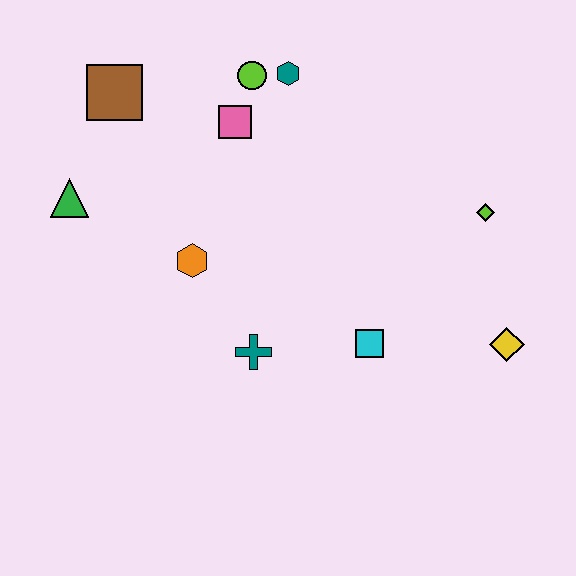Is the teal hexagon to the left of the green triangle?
No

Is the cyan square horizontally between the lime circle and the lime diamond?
Yes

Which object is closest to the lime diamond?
The yellow diamond is closest to the lime diamond.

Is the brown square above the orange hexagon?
Yes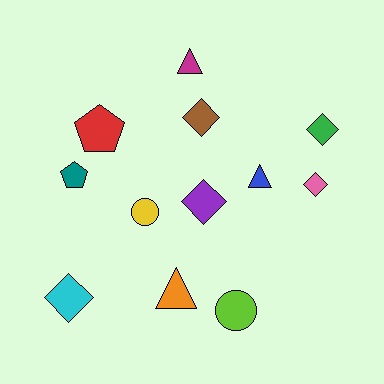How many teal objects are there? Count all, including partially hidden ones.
There is 1 teal object.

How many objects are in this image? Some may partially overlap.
There are 12 objects.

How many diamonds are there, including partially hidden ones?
There are 5 diamonds.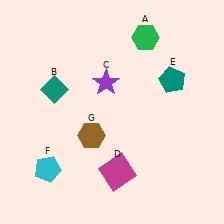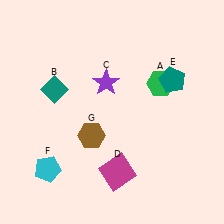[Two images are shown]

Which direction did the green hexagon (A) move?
The green hexagon (A) moved down.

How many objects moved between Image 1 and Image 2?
1 object moved between the two images.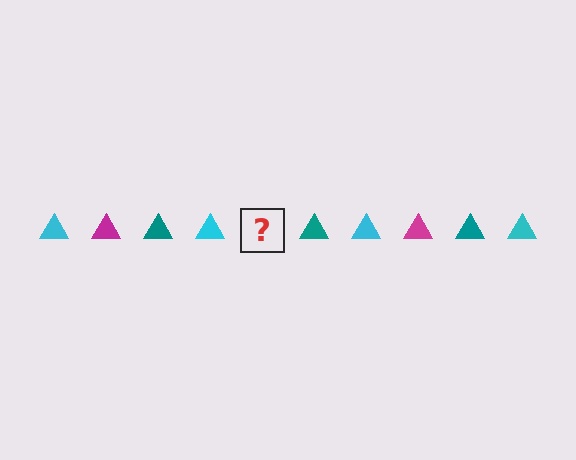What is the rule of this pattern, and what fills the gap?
The rule is that the pattern cycles through cyan, magenta, teal triangles. The gap should be filled with a magenta triangle.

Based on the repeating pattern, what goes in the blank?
The blank should be a magenta triangle.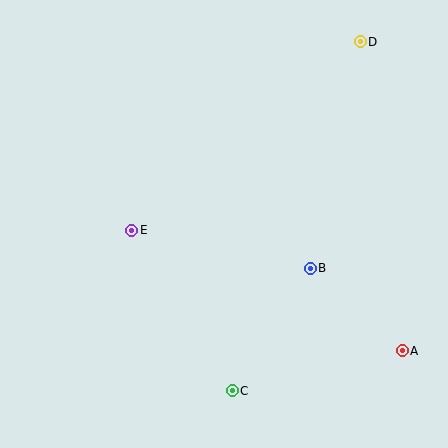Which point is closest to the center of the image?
Point E at (132, 230) is closest to the center.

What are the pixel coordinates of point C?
Point C is at (232, 391).